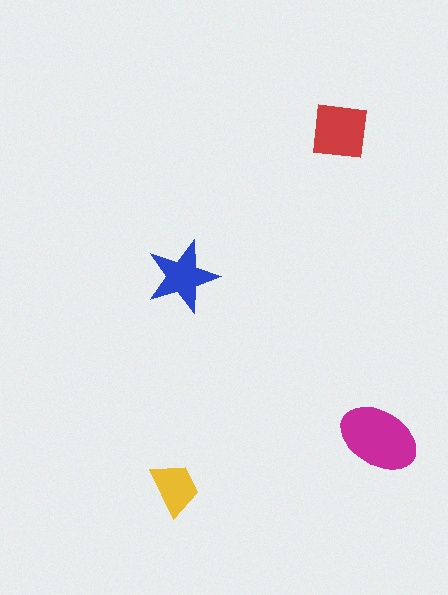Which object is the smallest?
The yellow trapezoid.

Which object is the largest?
The magenta ellipse.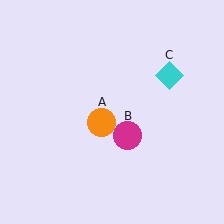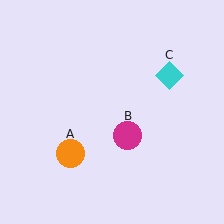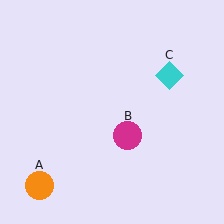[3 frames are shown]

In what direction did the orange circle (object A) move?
The orange circle (object A) moved down and to the left.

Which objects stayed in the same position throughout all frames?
Magenta circle (object B) and cyan diamond (object C) remained stationary.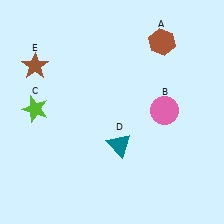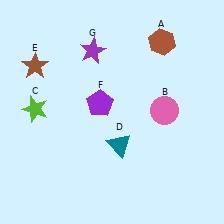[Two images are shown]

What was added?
A purple pentagon (F), a purple star (G) were added in Image 2.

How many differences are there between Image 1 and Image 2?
There are 2 differences between the two images.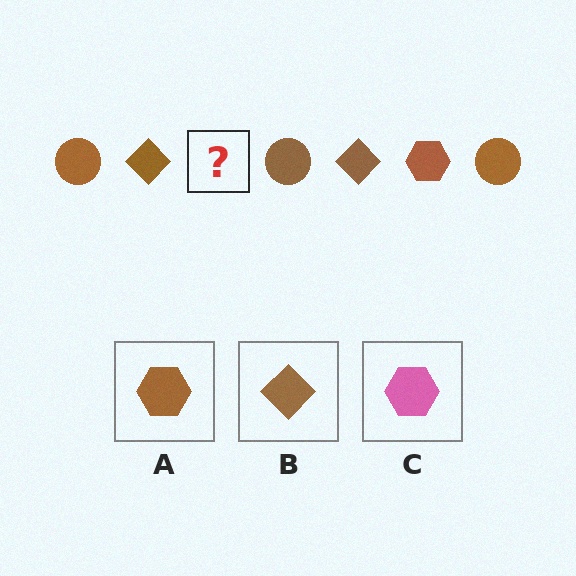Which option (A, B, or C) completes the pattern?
A.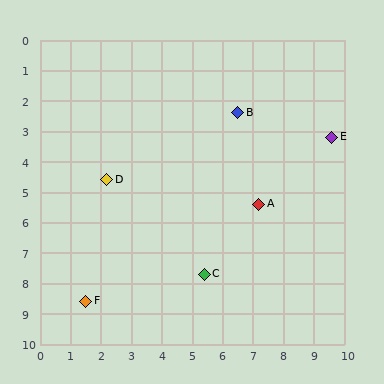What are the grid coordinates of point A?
Point A is at approximately (7.2, 5.4).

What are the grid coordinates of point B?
Point B is at approximately (6.5, 2.4).